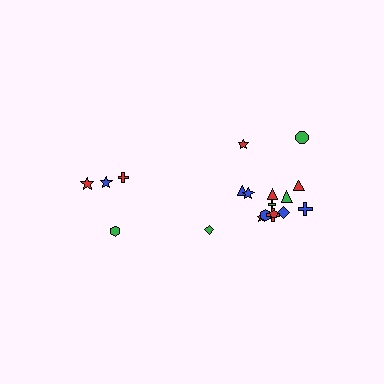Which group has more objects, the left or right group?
The right group.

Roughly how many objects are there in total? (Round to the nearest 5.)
Roughly 20 objects in total.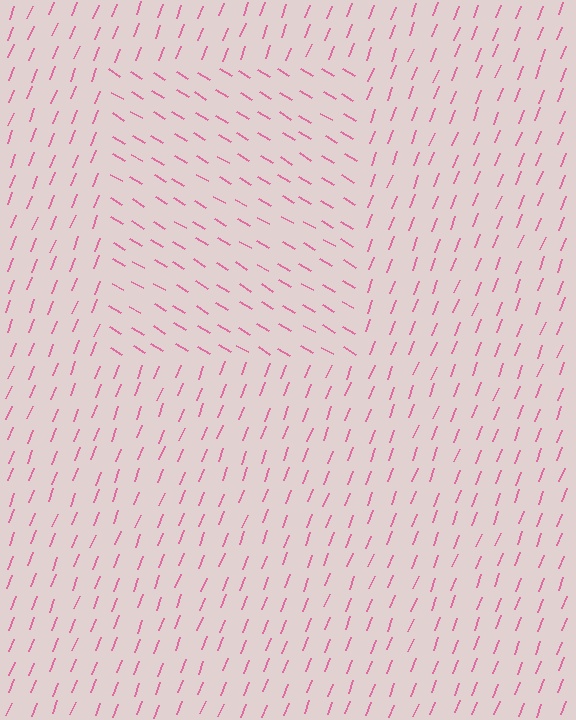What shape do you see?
I see a rectangle.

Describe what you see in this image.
The image is filled with small pink line segments. A rectangle region in the image has lines oriented differently from the surrounding lines, creating a visible texture boundary.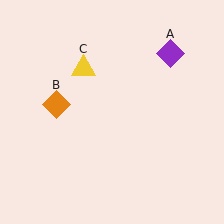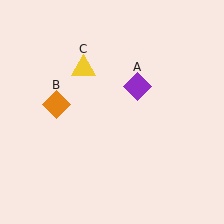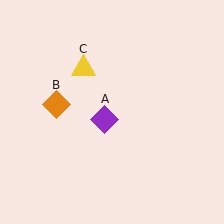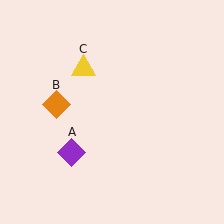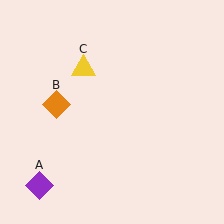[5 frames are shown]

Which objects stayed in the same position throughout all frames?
Orange diamond (object B) and yellow triangle (object C) remained stationary.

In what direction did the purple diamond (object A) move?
The purple diamond (object A) moved down and to the left.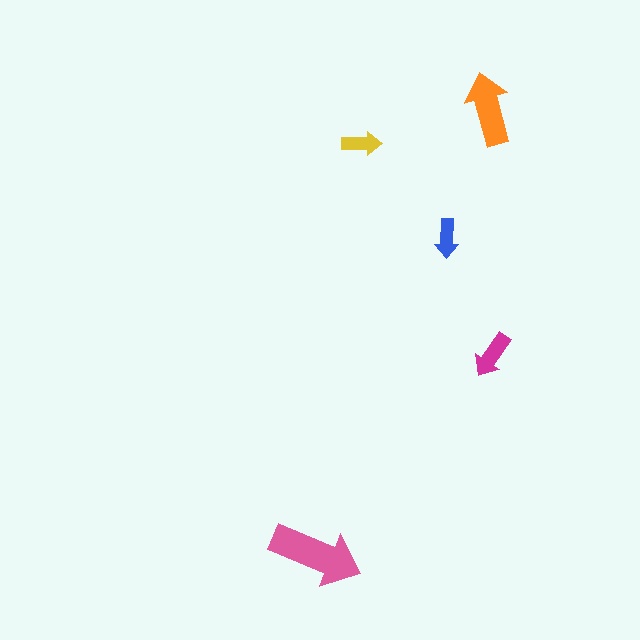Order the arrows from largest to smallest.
the pink one, the orange one, the magenta one, the yellow one, the blue one.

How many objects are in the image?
There are 5 objects in the image.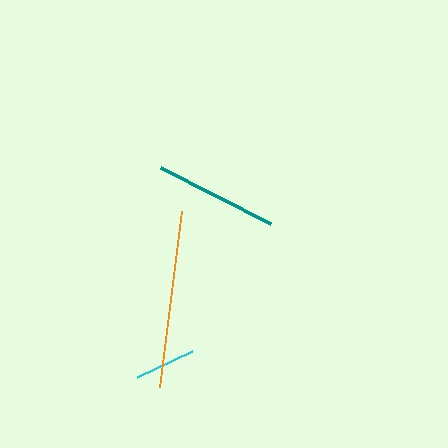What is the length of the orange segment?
The orange segment is approximately 177 pixels long.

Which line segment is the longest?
The orange line is the longest at approximately 177 pixels.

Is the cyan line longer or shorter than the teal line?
The teal line is longer than the cyan line.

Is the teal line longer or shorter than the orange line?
The orange line is longer than the teal line.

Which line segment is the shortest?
The cyan line is the shortest at approximately 62 pixels.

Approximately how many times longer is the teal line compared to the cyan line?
The teal line is approximately 2.0 times the length of the cyan line.